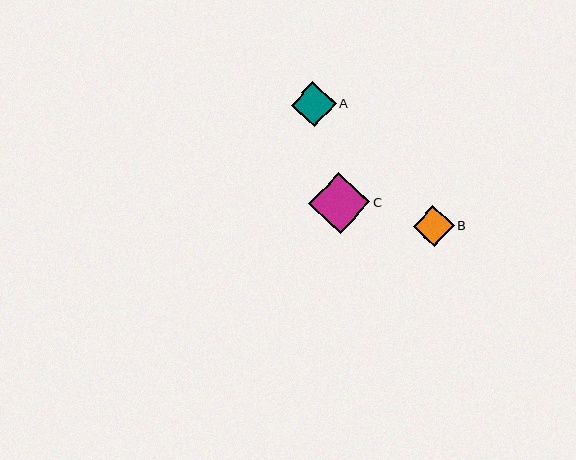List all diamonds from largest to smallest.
From largest to smallest: C, A, B.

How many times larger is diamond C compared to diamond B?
Diamond C is approximately 1.5 times the size of diamond B.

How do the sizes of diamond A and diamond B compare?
Diamond A and diamond B are approximately the same size.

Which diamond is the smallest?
Diamond B is the smallest with a size of approximately 41 pixels.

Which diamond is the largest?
Diamond C is the largest with a size of approximately 61 pixels.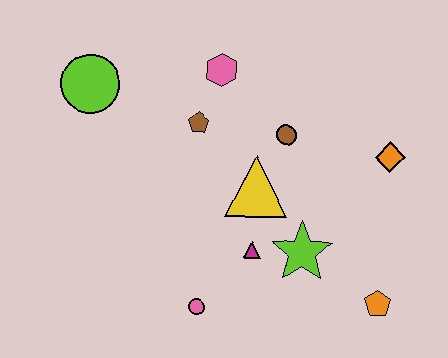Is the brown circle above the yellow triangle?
Yes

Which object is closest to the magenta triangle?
The lime star is closest to the magenta triangle.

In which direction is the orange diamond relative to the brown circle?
The orange diamond is to the right of the brown circle.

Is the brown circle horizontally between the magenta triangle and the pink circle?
No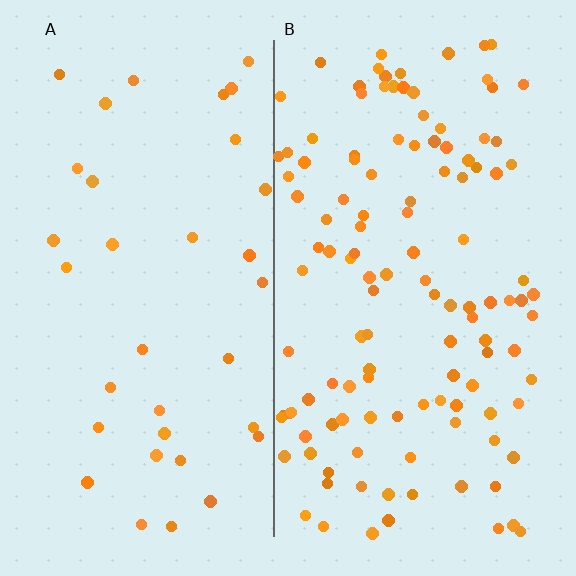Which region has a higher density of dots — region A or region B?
B (the right).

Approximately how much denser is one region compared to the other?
Approximately 3.5× — region B over region A.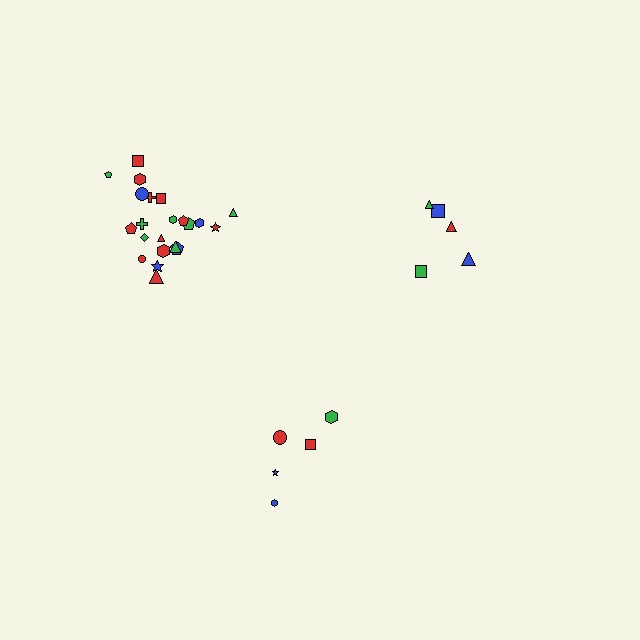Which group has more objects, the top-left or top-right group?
The top-left group.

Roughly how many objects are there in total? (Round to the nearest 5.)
Roughly 30 objects in total.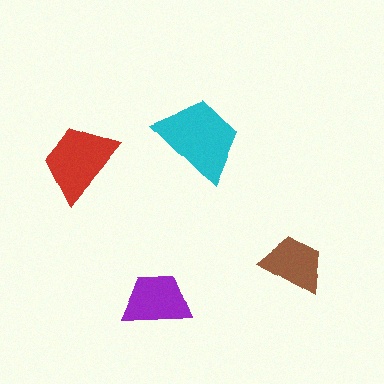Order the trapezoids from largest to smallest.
the cyan one, the red one, the purple one, the brown one.